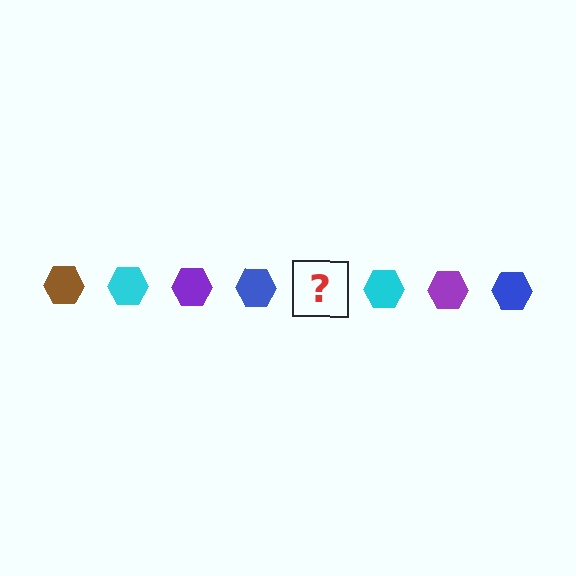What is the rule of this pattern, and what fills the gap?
The rule is that the pattern cycles through brown, cyan, purple, blue hexagons. The gap should be filled with a brown hexagon.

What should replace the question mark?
The question mark should be replaced with a brown hexagon.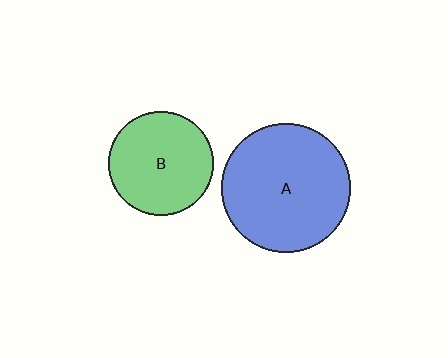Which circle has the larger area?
Circle A (blue).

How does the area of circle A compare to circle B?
Approximately 1.5 times.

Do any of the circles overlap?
No, none of the circles overlap.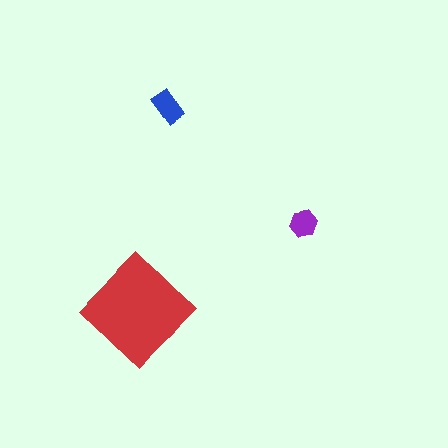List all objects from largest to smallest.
The red diamond, the blue rectangle, the purple hexagon.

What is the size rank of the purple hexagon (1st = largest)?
3rd.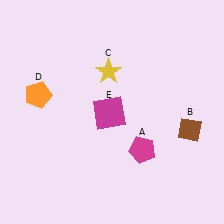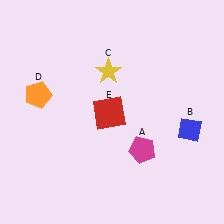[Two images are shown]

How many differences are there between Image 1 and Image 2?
There are 2 differences between the two images.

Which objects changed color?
B changed from brown to blue. E changed from magenta to red.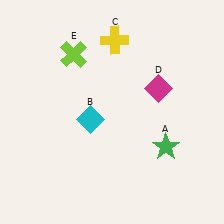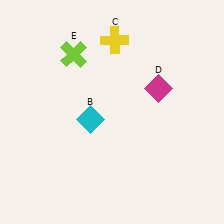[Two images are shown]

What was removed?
The green star (A) was removed in Image 2.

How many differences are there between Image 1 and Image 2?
There is 1 difference between the two images.